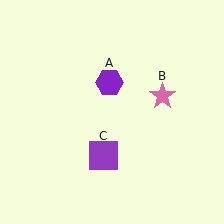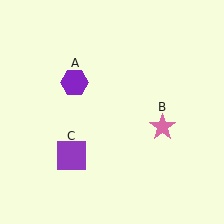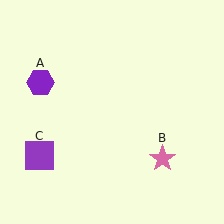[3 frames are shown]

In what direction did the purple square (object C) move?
The purple square (object C) moved left.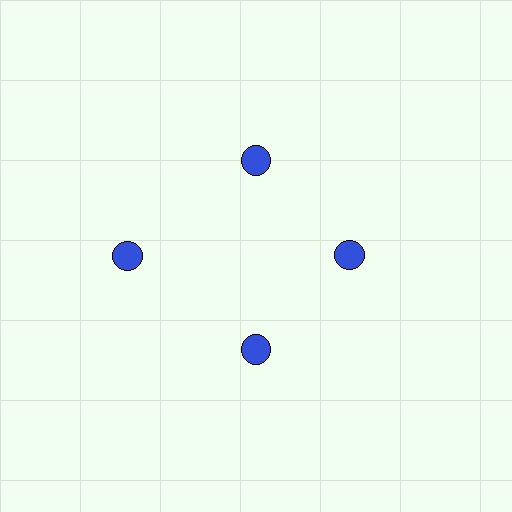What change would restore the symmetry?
The symmetry would be restored by moving it inward, back onto the ring so that all 4 circles sit at equal angles and equal distance from the center.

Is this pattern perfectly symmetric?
No. The 4 blue circles are arranged in a ring, but one element near the 9 o'clock position is pushed outward from the center, breaking the 4-fold rotational symmetry.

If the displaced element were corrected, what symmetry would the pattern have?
It would have 4-fold rotational symmetry — the pattern would map onto itself every 90 degrees.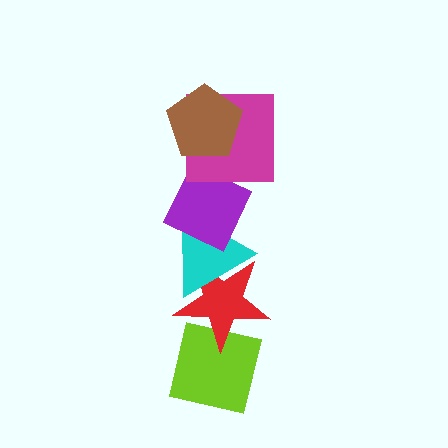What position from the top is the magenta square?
The magenta square is 2nd from the top.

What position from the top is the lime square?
The lime square is 6th from the top.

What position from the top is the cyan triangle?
The cyan triangle is 4th from the top.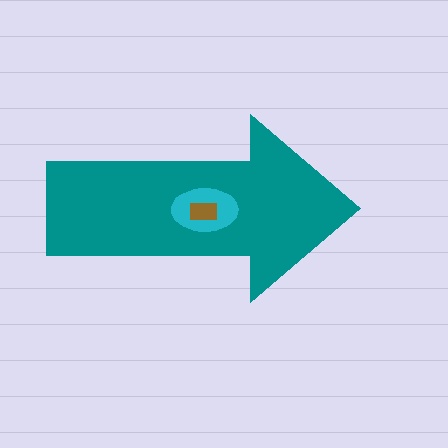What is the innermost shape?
The brown rectangle.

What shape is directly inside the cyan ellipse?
The brown rectangle.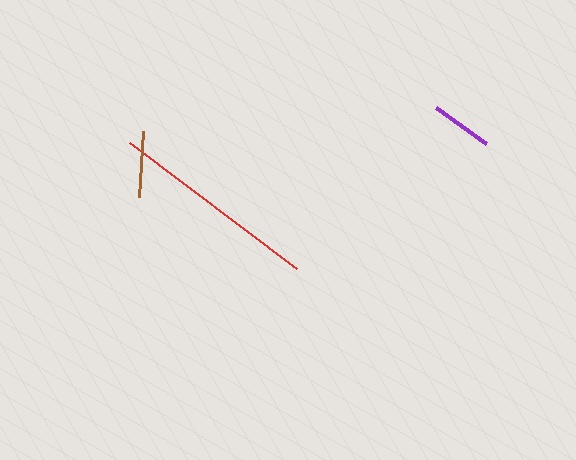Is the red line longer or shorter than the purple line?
The red line is longer than the purple line.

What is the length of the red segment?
The red segment is approximately 209 pixels long.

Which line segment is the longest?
The red line is the longest at approximately 209 pixels.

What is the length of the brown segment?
The brown segment is approximately 67 pixels long.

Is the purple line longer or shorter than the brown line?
The brown line is longer than the purple line.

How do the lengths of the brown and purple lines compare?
The brown and purple lines are approximately the same length.